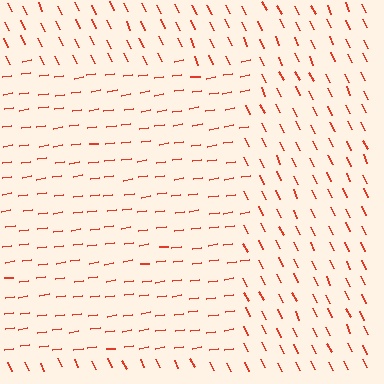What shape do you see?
I see a rectangle.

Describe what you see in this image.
The image is filled with small red line segments. A rectangle region in the image has lines oriented differently from the surrounding lines, creating a visible texture boundary.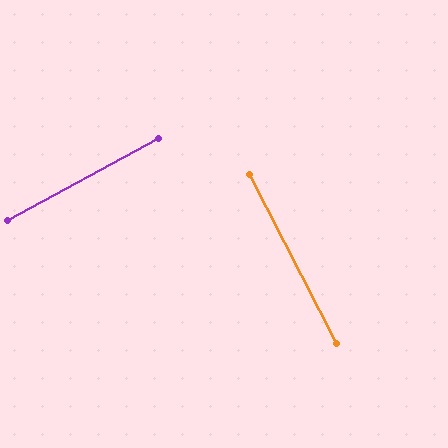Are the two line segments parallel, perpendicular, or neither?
Perpendicular — they meet at approximately 89°.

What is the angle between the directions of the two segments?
Approximately 89 degrees.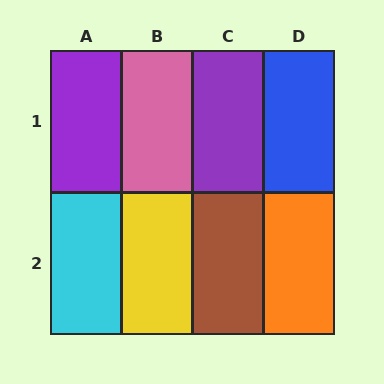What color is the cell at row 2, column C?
Brown.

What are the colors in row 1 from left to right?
Purple, pink, purple, blue.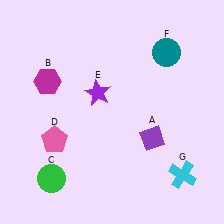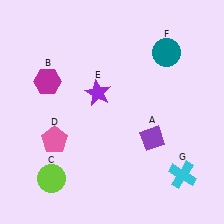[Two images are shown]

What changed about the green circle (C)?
In Image 1, C is green. In Image 2, it changed to lime.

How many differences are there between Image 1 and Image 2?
There is 1 difference between the two images.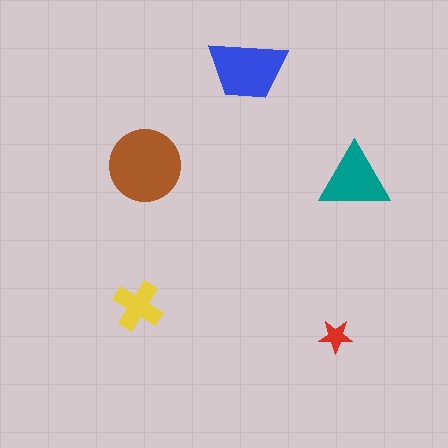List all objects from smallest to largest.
The red star, the yellow cross, the teal triangle, the blue trapezoid, the brown circle.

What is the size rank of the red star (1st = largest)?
5th.